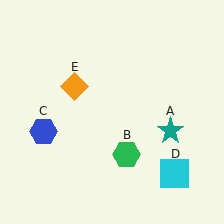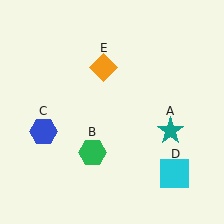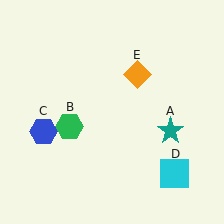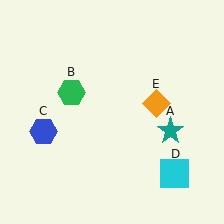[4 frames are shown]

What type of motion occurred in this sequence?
The green hexagon (object B), orange diamond (object E) rotated clockwise around the center of the scene.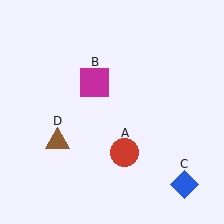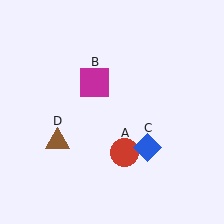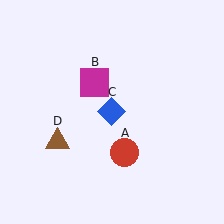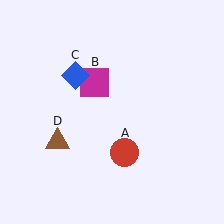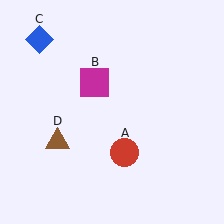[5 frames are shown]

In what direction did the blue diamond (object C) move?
The blue diamond (object C) moved up and to the left.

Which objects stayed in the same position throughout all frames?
Red circle (object A) and magenta square (object B) and brown triangle (object D) remained stationary.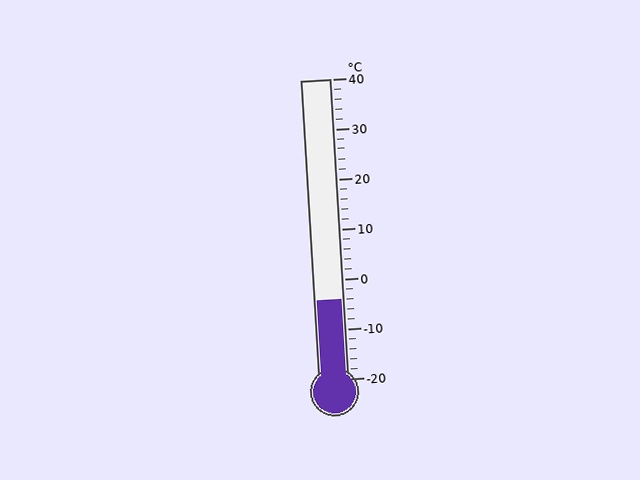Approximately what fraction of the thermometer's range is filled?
The thermometer is filled to approximately 25% of its range.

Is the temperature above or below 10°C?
The temperature is below 10°C.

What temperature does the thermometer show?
The thermometer shows approximately -4°C.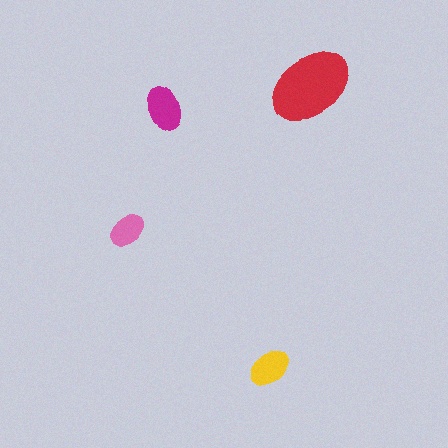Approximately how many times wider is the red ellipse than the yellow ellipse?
About 2 times wider.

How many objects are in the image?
There are 4 objects in the image.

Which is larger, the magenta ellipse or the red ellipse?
The red one.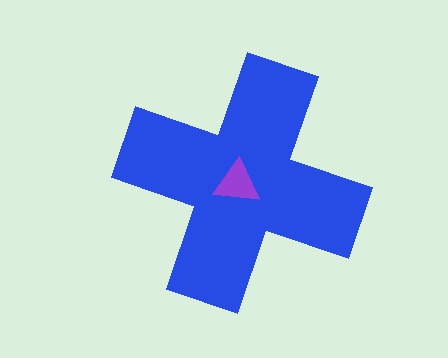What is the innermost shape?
The purple triangle.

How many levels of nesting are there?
2.